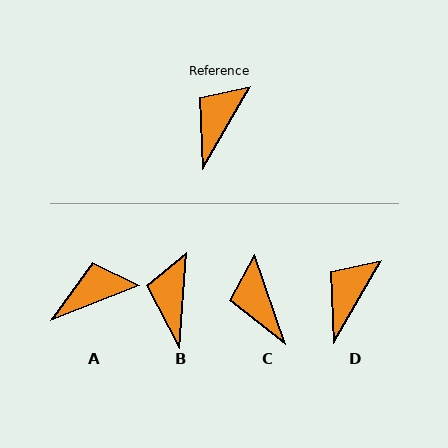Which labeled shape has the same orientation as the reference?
D.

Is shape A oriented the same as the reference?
No, it is off by about 38 degrees.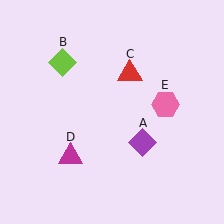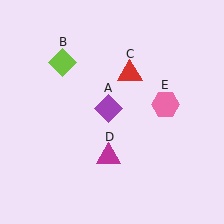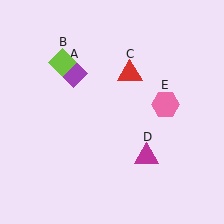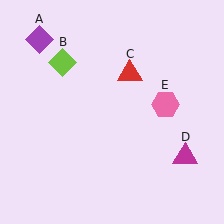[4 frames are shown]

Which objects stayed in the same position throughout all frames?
Lime diamond (object B) and red triangle (object C) and pink hexagon (object E) remained stationary.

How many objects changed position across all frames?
2 objects changed position: purple diamond (object A), magenta triangle (object D).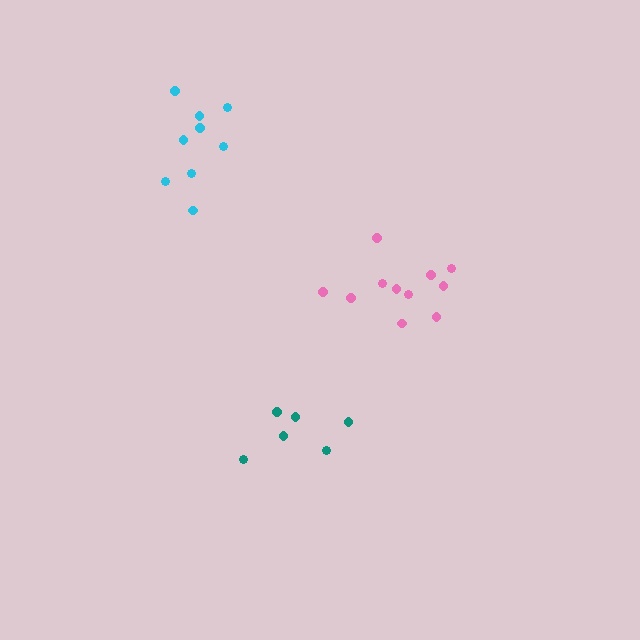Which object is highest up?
The cyan cluster is topmost.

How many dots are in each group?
Group 1: 9 dots, Group 2: 11 dots, Group 3: 6 dots (26 total).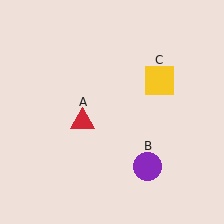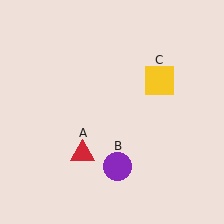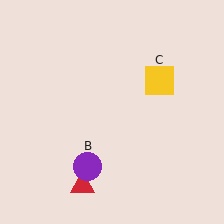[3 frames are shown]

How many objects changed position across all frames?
2 objects changed position: red triangle (object A), purple circle (object B).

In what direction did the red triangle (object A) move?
The red triangle (object A) moved down.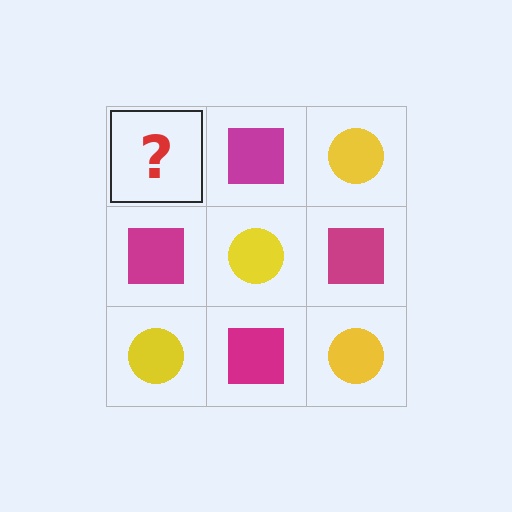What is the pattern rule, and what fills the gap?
The rule is that it alternates yellow circle and magenta square in a checkerboard pattern. The gap should be filled with a yellow circle.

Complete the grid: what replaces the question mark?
The question mark should be replaced with a yellow circle.